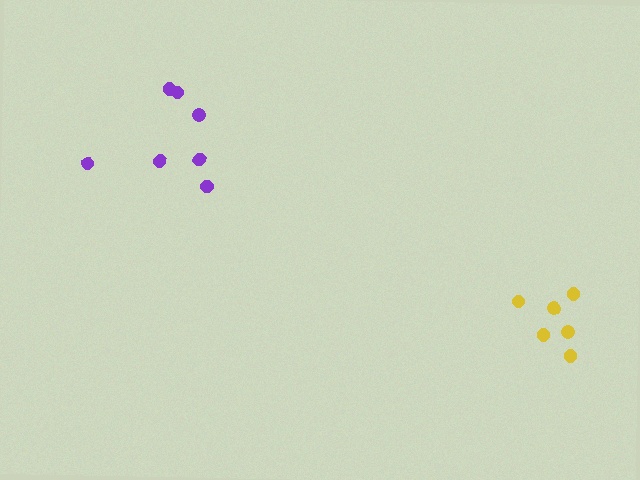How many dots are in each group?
Group 1: 6 dots, Group 2: 7 dots (13 total).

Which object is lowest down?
The yellow cluster is bottommost.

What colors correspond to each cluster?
The clusters are colored: yellow, purple.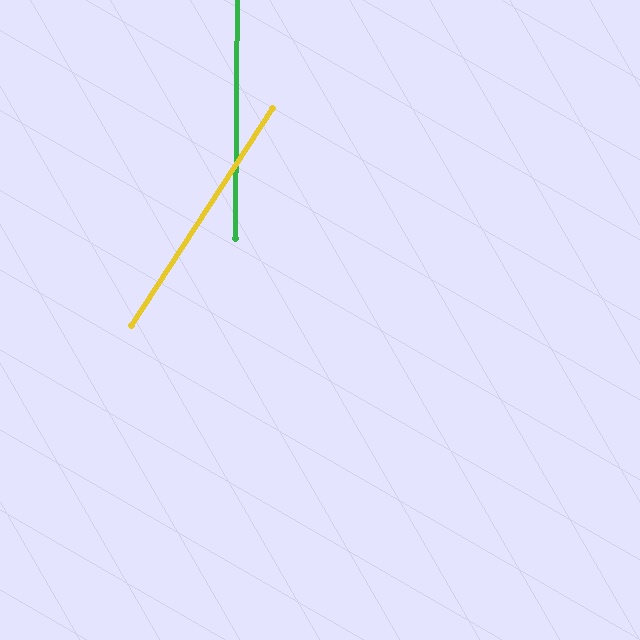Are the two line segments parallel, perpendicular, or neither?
Neither parallel nor perpendicular — they differ by about 33°.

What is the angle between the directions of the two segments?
Approximately 33 degrees.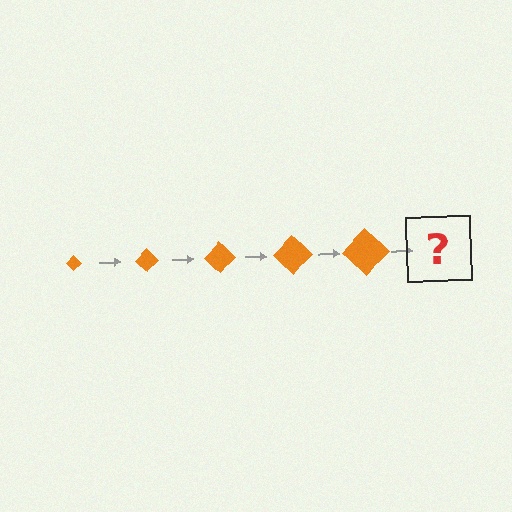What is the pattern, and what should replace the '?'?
The pattern is that the diamond gets progressively larger each step. The '?' should be an orange diamond, larger than the previous one.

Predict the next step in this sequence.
The next step is an orange diamond, larger than the previous one.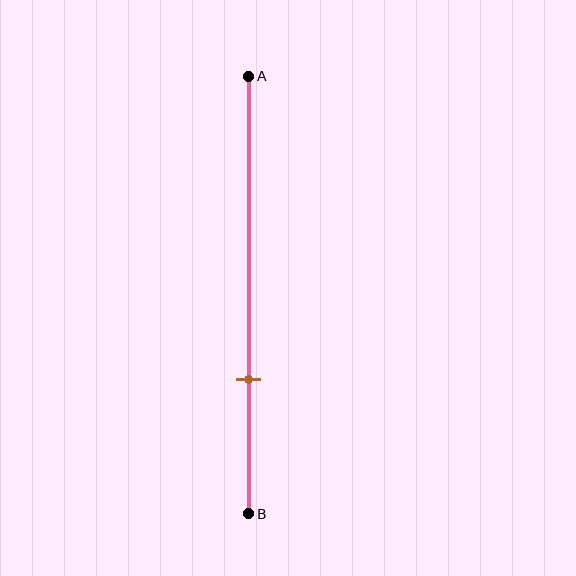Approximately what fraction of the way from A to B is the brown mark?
The brown mark is approximately 70% of the way from A to B.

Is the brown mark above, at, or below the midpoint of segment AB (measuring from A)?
The brown mark is below the midpoint of segment AB.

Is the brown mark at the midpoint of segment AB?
No, the mark is at about 70% from A, not at the 50% midpoint.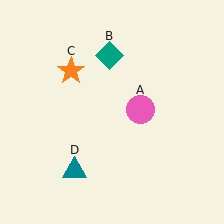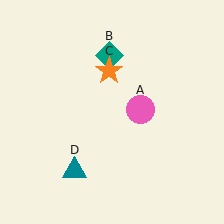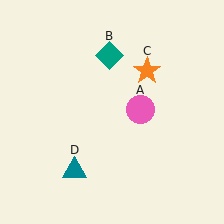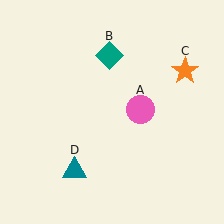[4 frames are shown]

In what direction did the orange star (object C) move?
The orange star (object C) moved right.